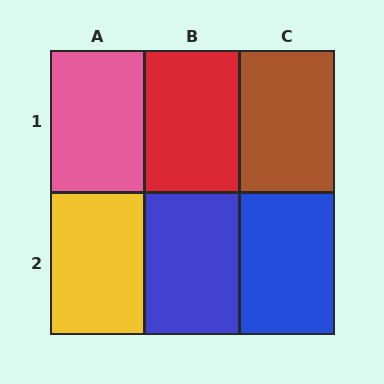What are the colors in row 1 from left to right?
Pink, red, brown.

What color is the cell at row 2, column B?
Blue.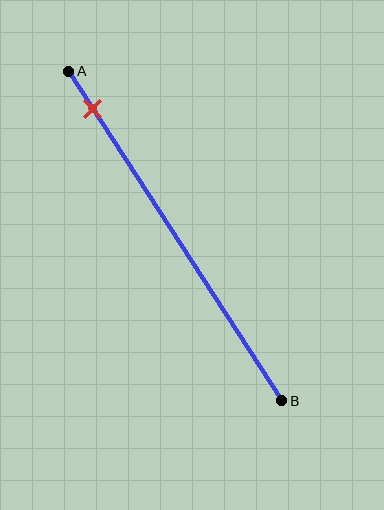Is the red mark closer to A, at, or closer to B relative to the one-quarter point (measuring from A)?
The red mark is closer to point A than the one-quarter point of segment AB.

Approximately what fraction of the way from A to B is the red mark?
The red mark is approximately 10% of the way from A to B.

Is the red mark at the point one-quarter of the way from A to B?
No, the mark is at about 10% from A, not at the 25% one-quarter point.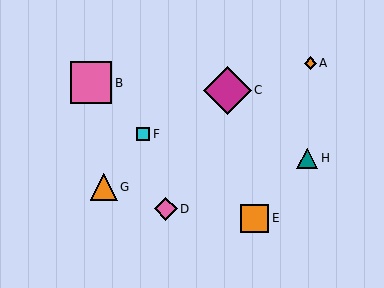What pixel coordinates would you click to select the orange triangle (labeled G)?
Click at (104, 187) to select the orange triangle G.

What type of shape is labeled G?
Shape G is an orange triangle.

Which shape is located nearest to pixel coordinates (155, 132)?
The cyan square (labeled F) at (143, 134) is nearest to that location.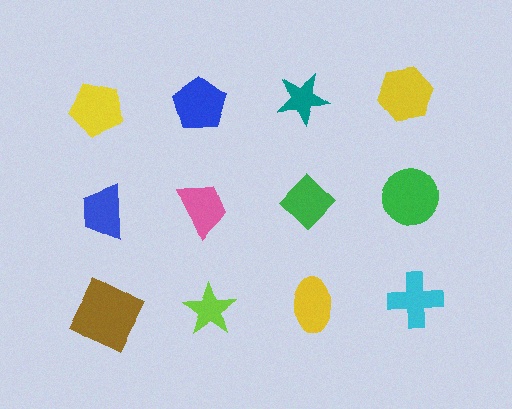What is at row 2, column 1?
A blue trapezoid.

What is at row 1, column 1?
A yellow pentagon.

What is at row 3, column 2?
A lime star.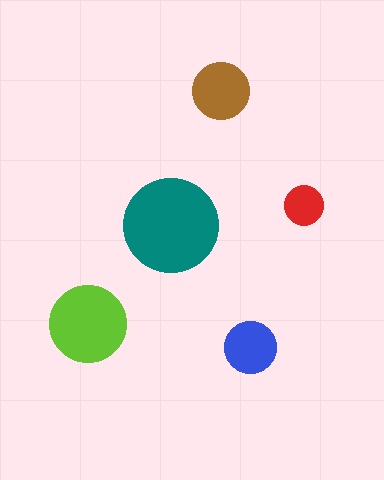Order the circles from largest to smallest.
the teal one, the lime one, the brown one, the blue one, the red one.